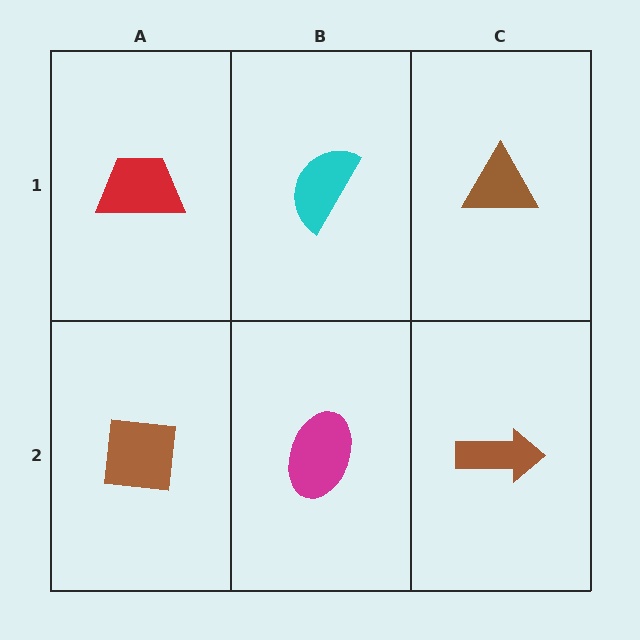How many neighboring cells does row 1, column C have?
2.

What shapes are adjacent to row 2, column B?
A cyan semicircle (row 1, column B), a brown square (row 2, column A), a brown arrow (row 2, column C).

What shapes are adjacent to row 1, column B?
A magenta ellipse (row 2, column B), a red trapezoid (row 1, column A), a brown triangle (row 1, column C).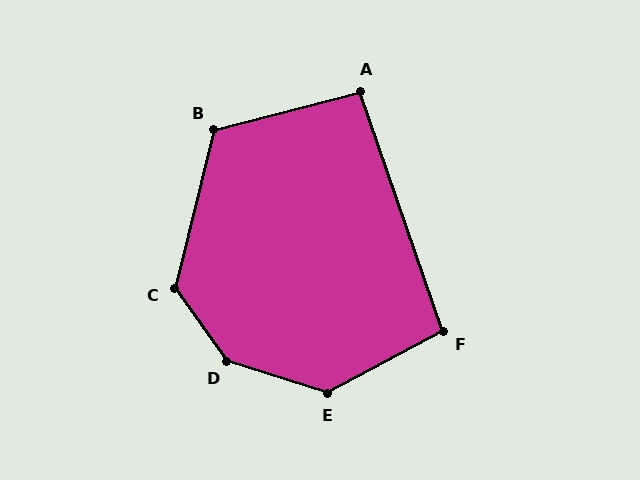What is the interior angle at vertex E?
Approximately 134 degrees (obtuse).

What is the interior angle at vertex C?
Approximately 131 degrees (obtuse).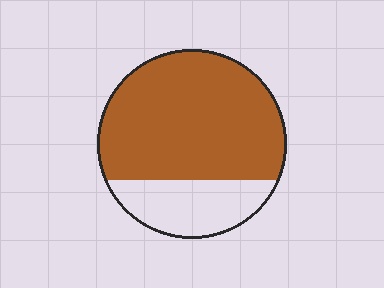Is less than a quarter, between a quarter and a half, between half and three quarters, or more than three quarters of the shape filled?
Between half and three quarters.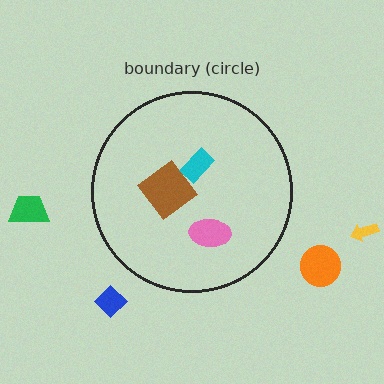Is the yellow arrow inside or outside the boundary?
Outside.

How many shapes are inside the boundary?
3 inside, 4 outside.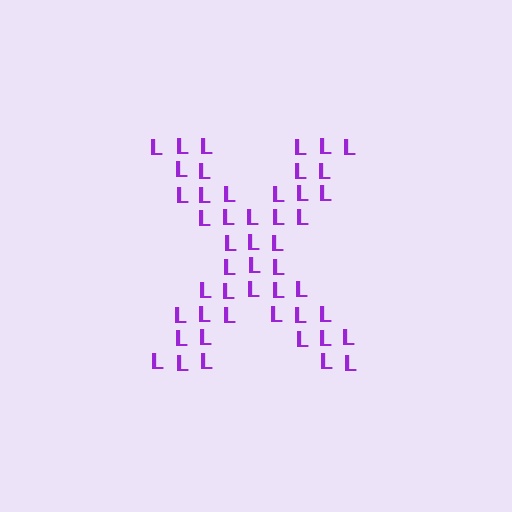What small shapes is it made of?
It is made of small letter L's.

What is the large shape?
The large shape is the letter X.